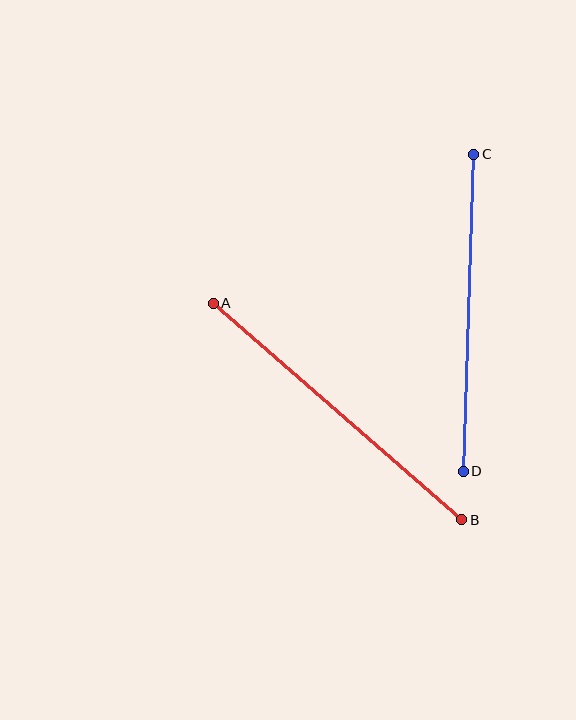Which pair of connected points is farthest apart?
Points A and B are farthest apart.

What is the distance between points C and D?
The distance is approximately 317 pixels.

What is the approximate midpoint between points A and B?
The midpoint is at approximately (337, 411) pixels.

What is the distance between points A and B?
The distance is approximately 330 pixels.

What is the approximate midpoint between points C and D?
The midpoint is at approximately (469, 313) pixels.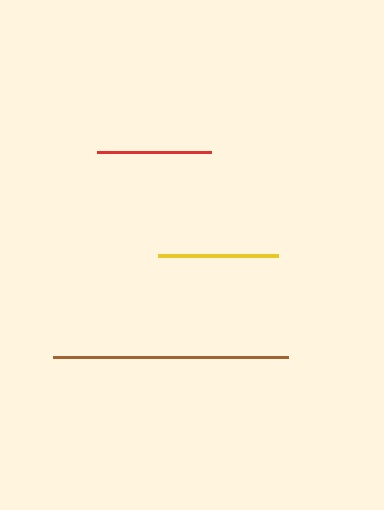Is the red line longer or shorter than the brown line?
The brown line is longer than the red line.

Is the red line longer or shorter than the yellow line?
The yellow line is longer than the red line.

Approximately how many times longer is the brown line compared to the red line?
The brown line is approximately 2.1 times the length of the red line.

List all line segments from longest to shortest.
From longest to shortest: brown, yellow, red.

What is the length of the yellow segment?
The yellow segment is approximately 120 pixels long.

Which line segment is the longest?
The brown line is the longest at approximately 236 pixels.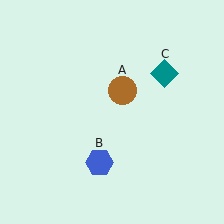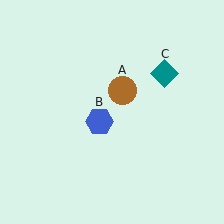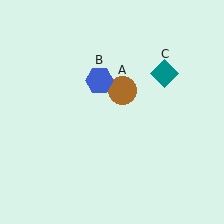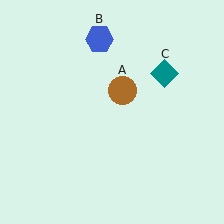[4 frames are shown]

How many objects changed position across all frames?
1 object changed position: blue hexagon (object B).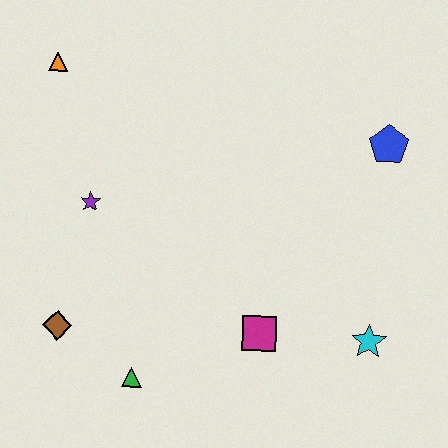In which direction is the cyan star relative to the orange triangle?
The cyan star is to the right of the orange triangle.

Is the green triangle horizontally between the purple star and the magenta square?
Yes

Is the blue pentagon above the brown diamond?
Yes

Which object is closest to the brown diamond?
The green triangle is closest to the brown diamond.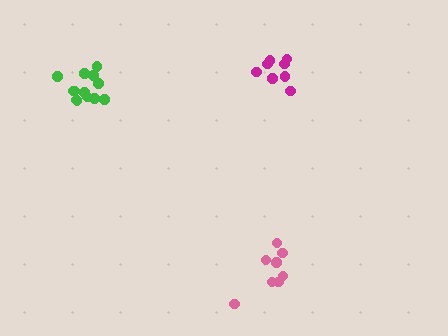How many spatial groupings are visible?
There are 3 spatial groupings.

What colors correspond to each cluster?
The clusters are colored: green, magenta, pink.